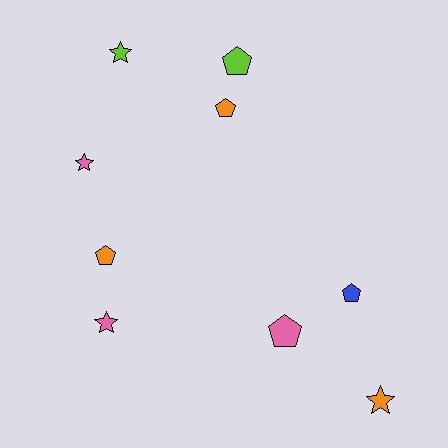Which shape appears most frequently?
Pentagon, with 5 objects.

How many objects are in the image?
There are 9 objects.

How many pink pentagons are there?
There is 1 pink pentagon.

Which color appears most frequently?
Orange, with 3 objects.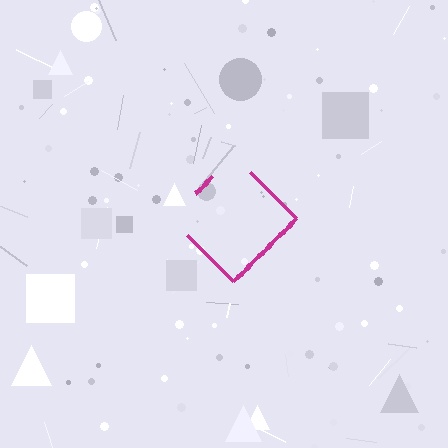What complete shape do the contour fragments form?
The contour fragments form a diamond.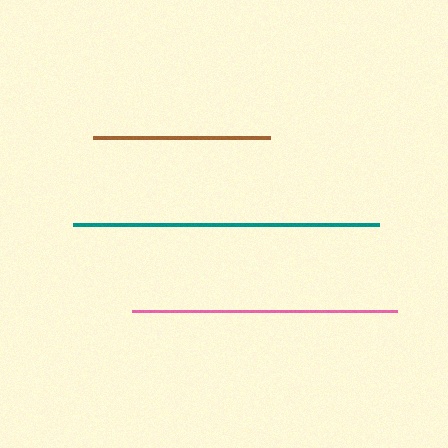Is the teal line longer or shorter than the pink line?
The teal line is longer than the pink line.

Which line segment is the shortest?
The brown line is the shortest at approximately 177 pixels.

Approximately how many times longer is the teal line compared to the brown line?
The teal line is approximately 1.7 times the length of the brown line.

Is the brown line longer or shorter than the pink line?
The pink line is longer than the brown line.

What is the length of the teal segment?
The teal segment is approximately 306 pixels long.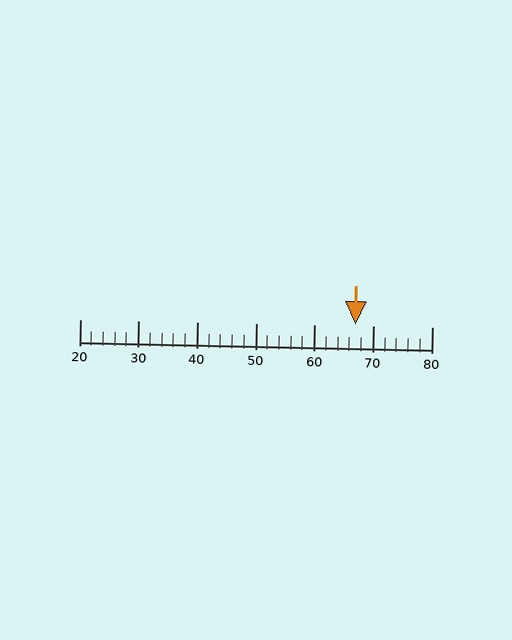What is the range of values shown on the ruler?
The ruler shows values from 20 to 80.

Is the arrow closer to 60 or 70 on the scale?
The arrow is closer to 70.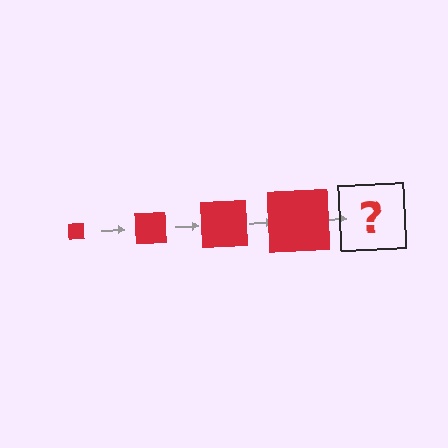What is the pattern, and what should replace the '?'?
The pattern is that the square gets progressively larger each step. The '?' should be a red square, larger than the previous one.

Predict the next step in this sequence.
The next step is a red square, larger than the previous one.